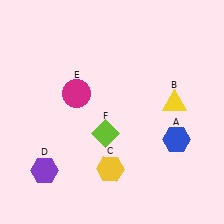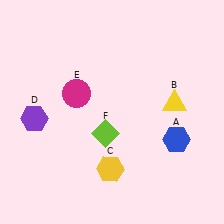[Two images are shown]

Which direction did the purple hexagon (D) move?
The purple hexagon (D) moved up.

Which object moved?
The purple hexagon (D) moved up.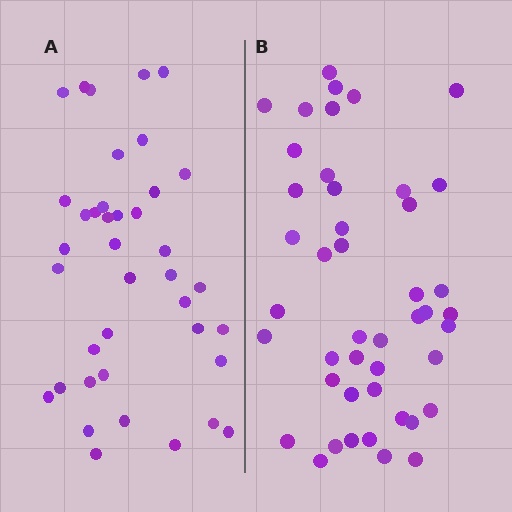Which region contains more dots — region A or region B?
Region B (the right region) has more dots.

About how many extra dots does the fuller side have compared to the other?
Region B has about 6 more dots than region A.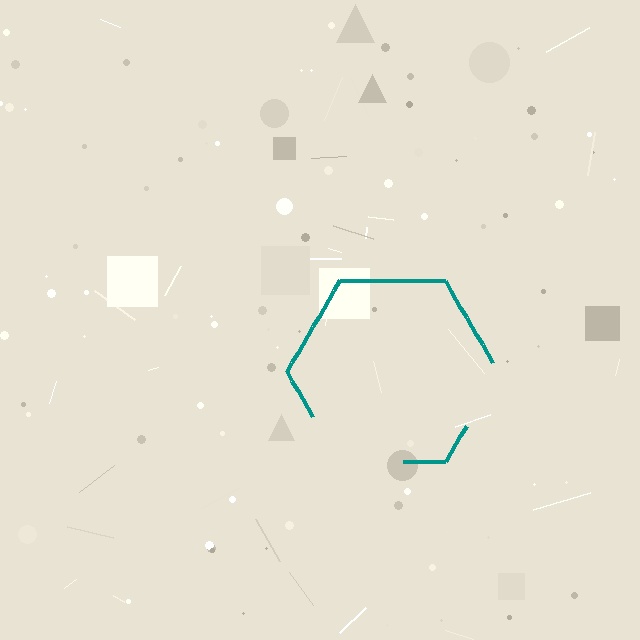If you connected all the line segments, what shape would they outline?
They would outline a hexagon.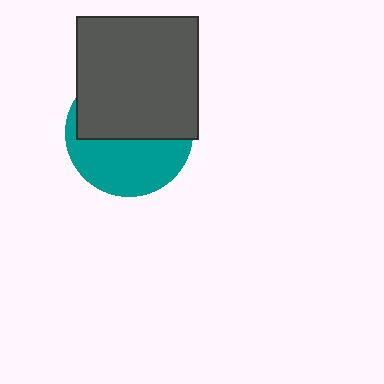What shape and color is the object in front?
The object in front is a dark gray square.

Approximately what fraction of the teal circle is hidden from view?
Roughly 54% of the teal circle is hidden behind the dark gray square.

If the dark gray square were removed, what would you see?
You would see the complete teal circle.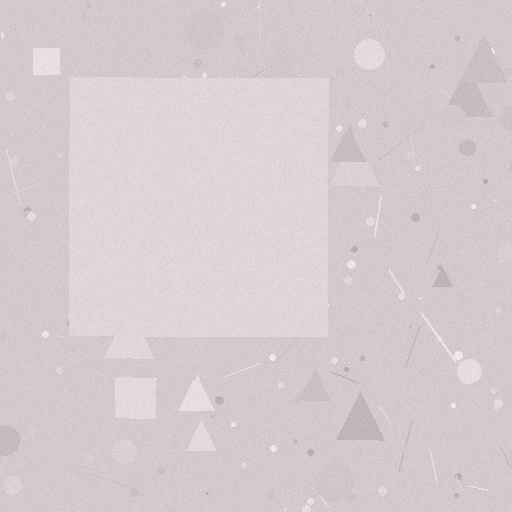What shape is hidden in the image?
A square is hidden in the image.